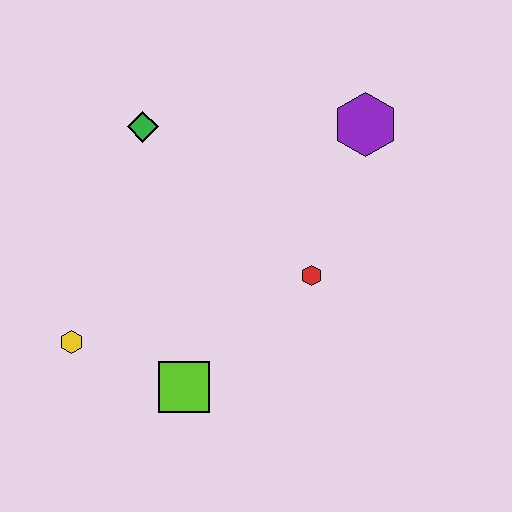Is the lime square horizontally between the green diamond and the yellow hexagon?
No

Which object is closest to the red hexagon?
The purple hexagon is closest to the red hexagon.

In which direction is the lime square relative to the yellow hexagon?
The lime square is to the right of the yellow hexagon.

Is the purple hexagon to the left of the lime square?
No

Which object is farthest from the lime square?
The purple hexagon is farthest from the lime square.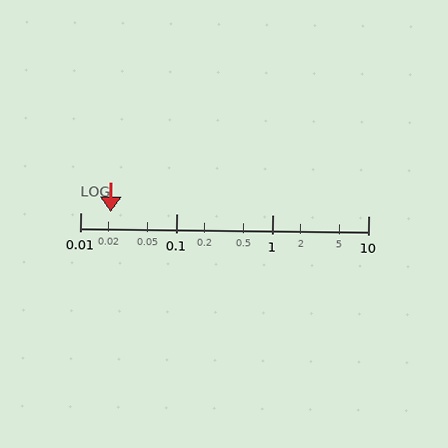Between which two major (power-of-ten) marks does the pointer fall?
The pointer is between 0.01 and 0.1.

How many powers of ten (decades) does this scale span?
The scale spans 3 decades, from 0.01 to 10.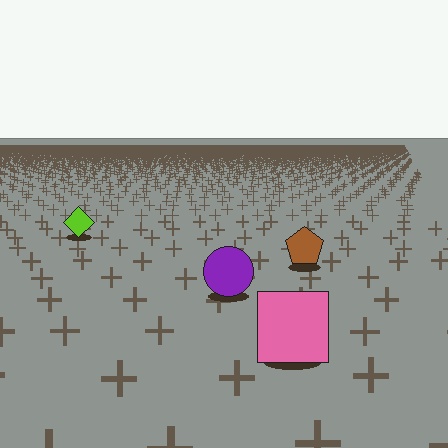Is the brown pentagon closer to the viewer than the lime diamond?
Yes. The brown pentagon is closer — you can tell from the texture gradient: the ground texture is coarser near it.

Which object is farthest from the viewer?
The lime diamond is farthest from the viewer. It appears smaller and the ground texture around it is denser.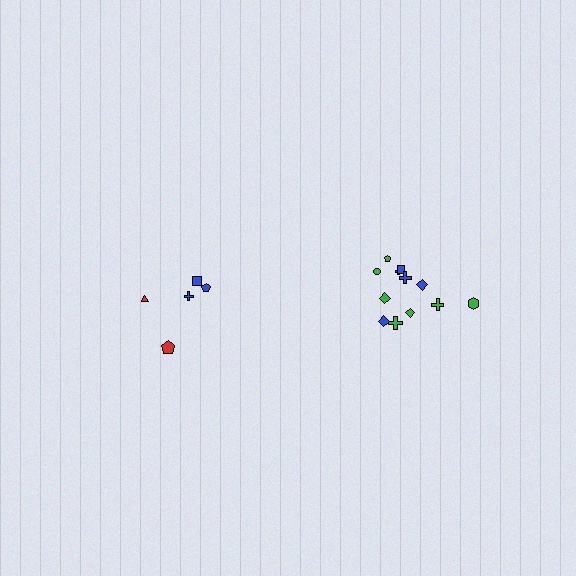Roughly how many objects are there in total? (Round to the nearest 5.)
Roughly 15 objects in total.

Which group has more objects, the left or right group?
The right group.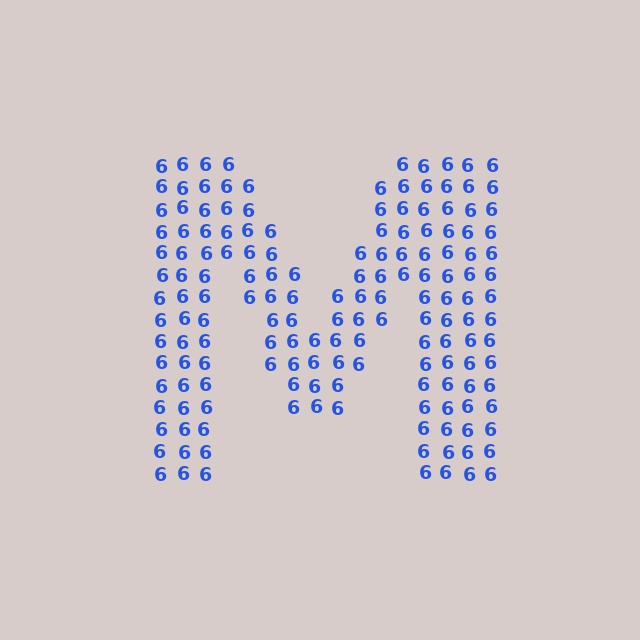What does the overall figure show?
The overall figure shows the letter M.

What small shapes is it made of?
It is made of small digit 6's.